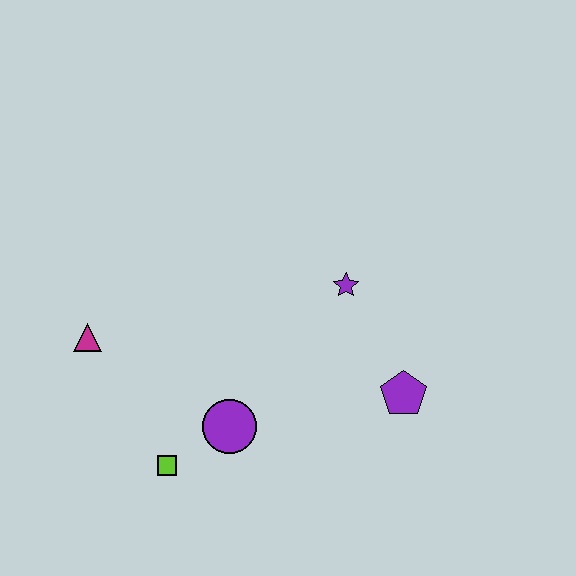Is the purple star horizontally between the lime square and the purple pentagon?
Yes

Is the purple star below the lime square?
No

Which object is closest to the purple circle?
The lime square is closest to the purple circle.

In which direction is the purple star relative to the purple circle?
The purple star is above the purple circle.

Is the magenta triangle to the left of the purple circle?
Yes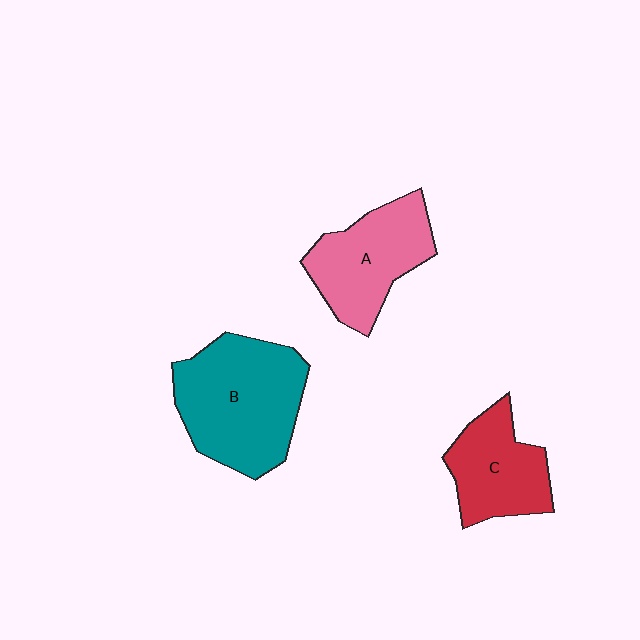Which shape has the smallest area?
Shape C (red).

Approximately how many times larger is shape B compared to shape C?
Approximately 1.6 times.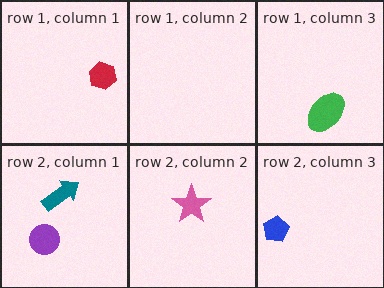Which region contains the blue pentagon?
The row 2, column 3 region.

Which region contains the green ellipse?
The row 1, column 3 region.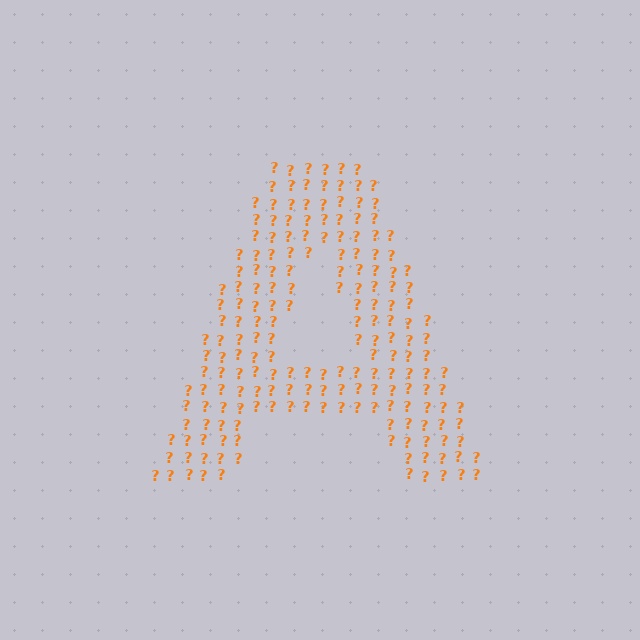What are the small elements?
The small elements are question marks.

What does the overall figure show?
The overall figure shows the letter A.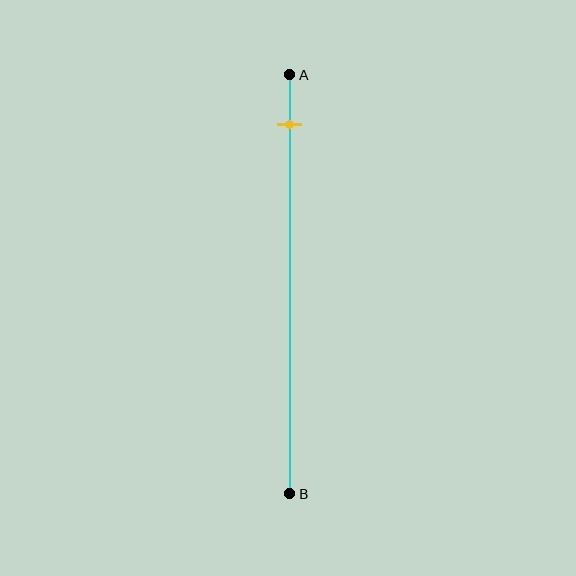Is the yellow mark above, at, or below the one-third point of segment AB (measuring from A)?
The yellow mark is above the one-third point of segment AB.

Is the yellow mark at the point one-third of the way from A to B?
No, the mark is at about 10% from A, not at the 33% one-third point.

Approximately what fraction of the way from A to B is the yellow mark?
The yellow mark is approximately 10% of the way from A to B.